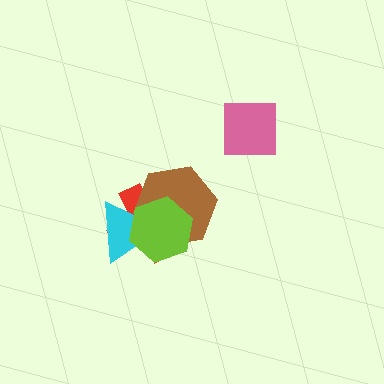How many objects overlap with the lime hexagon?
3 objects overlap with the lime hexagon.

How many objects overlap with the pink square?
0 objects overlap with the pink square.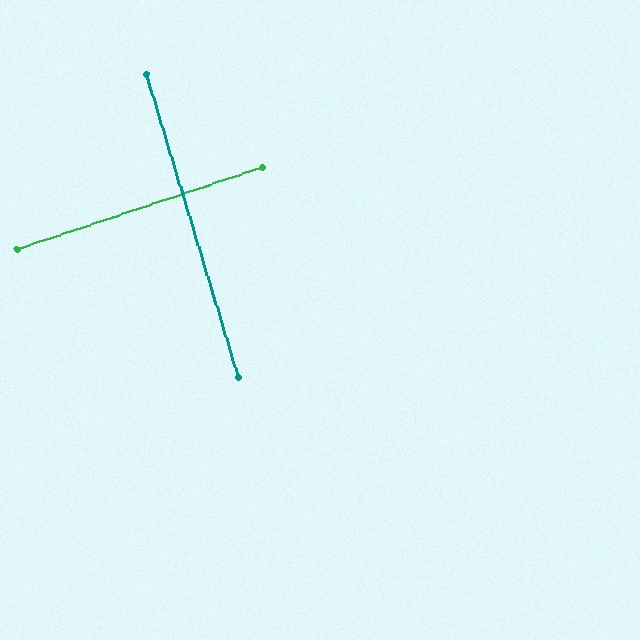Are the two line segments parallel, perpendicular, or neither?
Perpendicular — they meet at approximately 88°.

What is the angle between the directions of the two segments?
Approximately 88 degrees.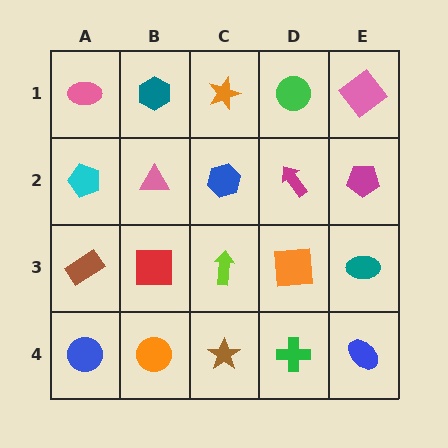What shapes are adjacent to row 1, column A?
A cyan pentagon (row 2, column A), a teal hexagon (row 1, column B).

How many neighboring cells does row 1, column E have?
2.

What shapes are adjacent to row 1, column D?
A magenta arrow (row 2, column D), an orange star (row 1, column C), a pink diamond (row 1, column E).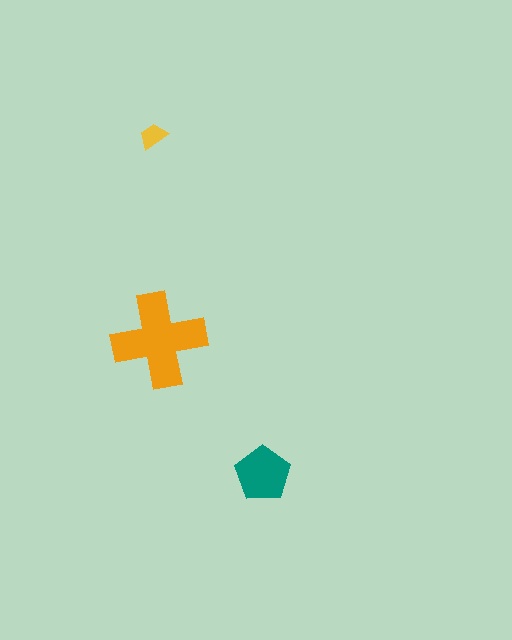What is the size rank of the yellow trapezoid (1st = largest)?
3rd.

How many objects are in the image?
There are 3 objects in the image.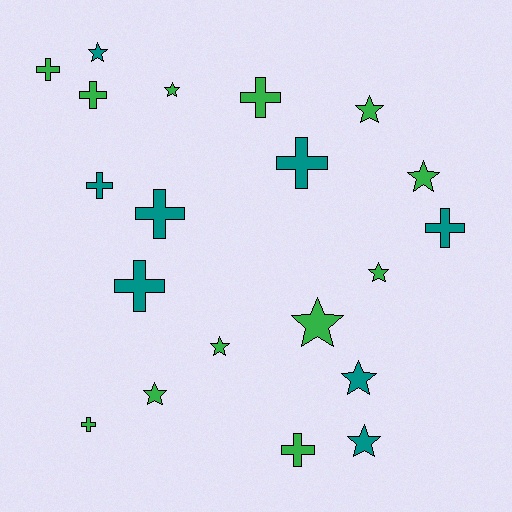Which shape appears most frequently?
Star, with 10 objects.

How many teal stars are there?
There are 3 teal stars.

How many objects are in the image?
There are 20 objects.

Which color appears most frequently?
Green, with 12 objects.